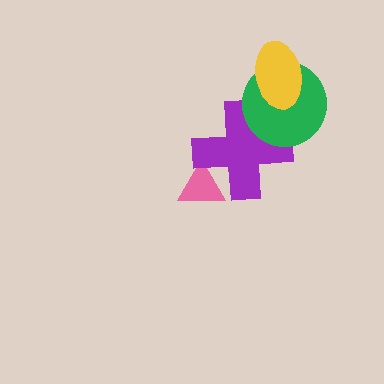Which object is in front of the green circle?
The yellow ellipse is in front of the green circle.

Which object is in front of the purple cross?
The green circle is in front of the purple cross.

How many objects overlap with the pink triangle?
1 object overlaps with the pink triangle.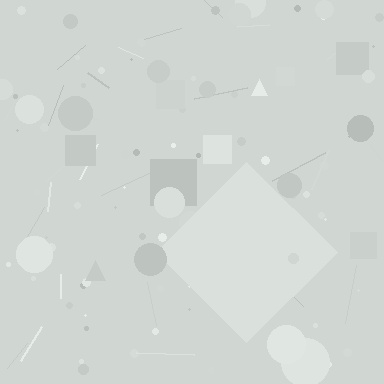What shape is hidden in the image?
A diamond is hidden in the image.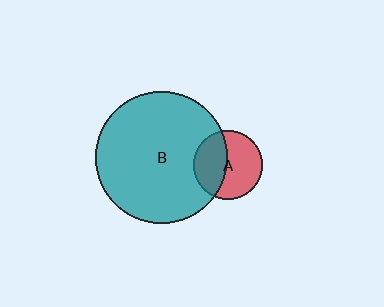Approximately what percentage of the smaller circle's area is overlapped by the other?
Approximately 45%.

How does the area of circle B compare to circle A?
Approximately 3.6 times.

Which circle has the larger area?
Circle B (teal).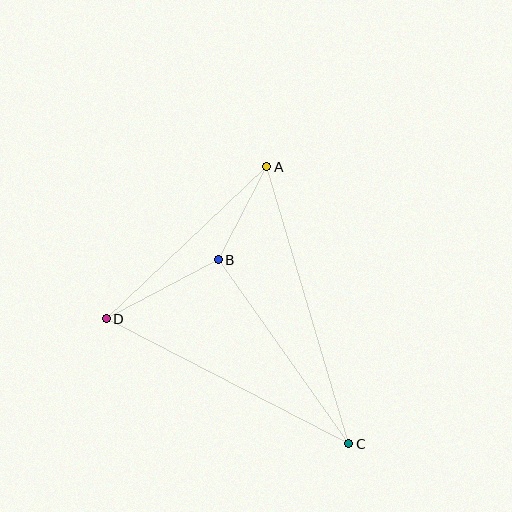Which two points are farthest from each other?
Points A and C are farthest from each other.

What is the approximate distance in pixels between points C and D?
The distance between C and D is approximately 273 pixels.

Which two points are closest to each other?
Points A and B are closest to each other.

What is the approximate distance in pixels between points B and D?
The distance between B and D is approximately 127 pixels.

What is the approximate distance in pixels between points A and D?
The distance between A and D is approximately 221 pixels.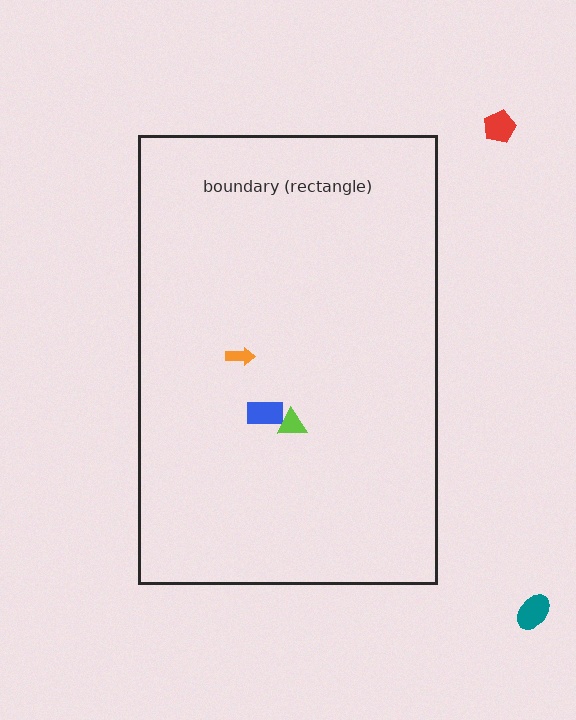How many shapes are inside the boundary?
3 inside, 2 outside.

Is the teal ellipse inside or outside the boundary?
Outside.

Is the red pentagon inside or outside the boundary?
Outside.